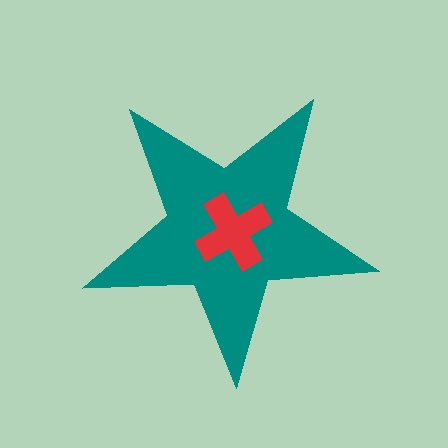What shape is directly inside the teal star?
The red cross.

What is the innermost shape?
The red cross.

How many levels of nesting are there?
2.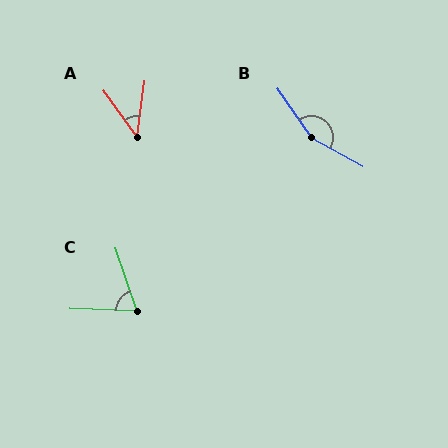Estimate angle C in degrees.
Approximately 69 degrees.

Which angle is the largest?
B, at approximately 153 degrees.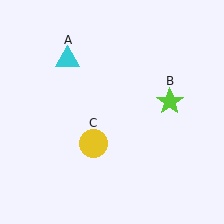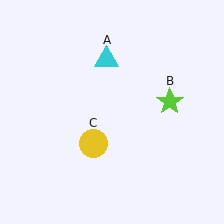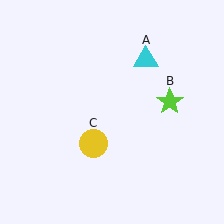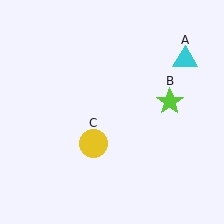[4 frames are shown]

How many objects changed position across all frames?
1 object changed position: cyan triangle (object A).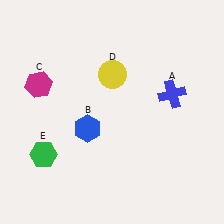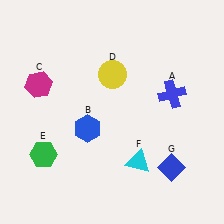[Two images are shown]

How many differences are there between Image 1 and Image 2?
There are 2 differences between the two images.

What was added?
A cyan triangle (F), a blue diamond (G) were added in Image 2.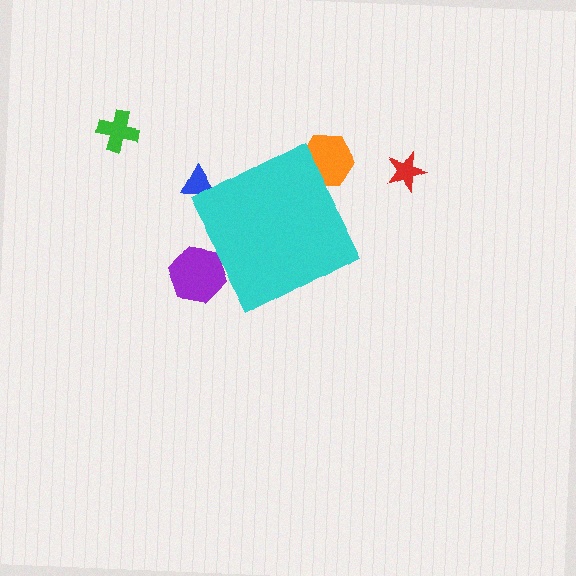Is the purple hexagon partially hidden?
Yes, the purple hexagon is partially hidden behind the cyan diamond.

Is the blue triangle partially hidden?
Yes, the blue triangle is partially hidden behind the cyan diamond.